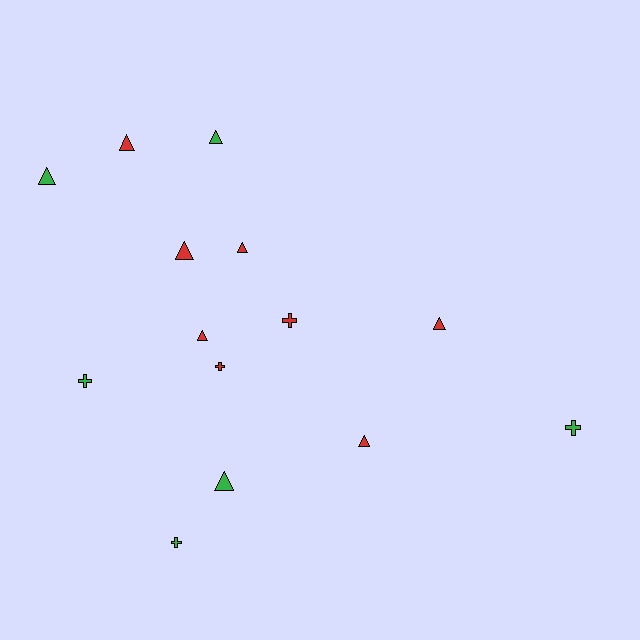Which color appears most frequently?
Red, with 8 objects.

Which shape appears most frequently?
Triangle, with 9 objects.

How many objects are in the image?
There are 14 objects.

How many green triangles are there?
There are 3 green triangles.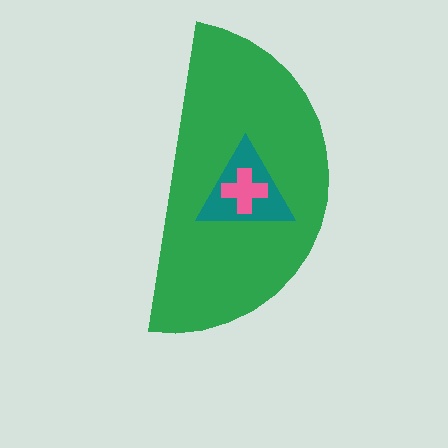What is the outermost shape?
The green semicircle.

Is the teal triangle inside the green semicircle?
Yes.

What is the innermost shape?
The pink cross.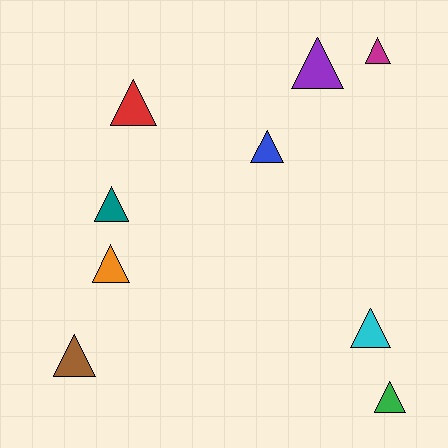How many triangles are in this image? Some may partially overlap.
There are 9 triangles.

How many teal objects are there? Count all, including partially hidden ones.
There is 1 teal object.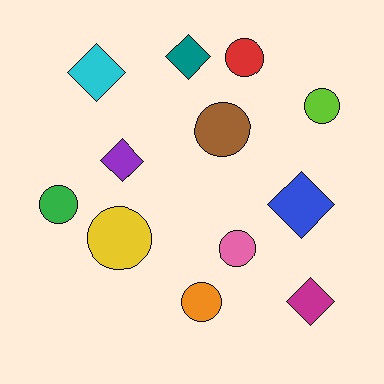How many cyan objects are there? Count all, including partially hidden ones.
There is 1 cyan object.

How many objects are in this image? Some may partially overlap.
There are 12 objects.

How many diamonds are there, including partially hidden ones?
There are 5 diamonds.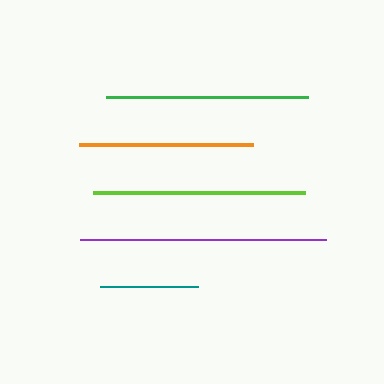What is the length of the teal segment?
The teal segment is approximately 99 pixels long.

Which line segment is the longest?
The purple line is the longest at approximately 246 pixels.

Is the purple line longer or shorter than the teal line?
The purple line is longer than the teal line.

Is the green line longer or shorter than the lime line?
The lime line is longer than the green line.